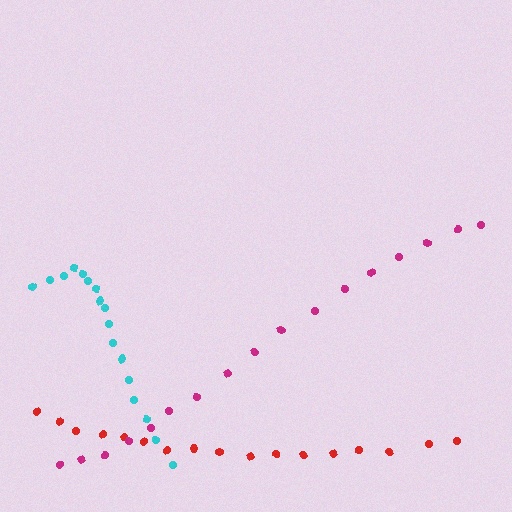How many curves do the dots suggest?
There are 3 distinct paths.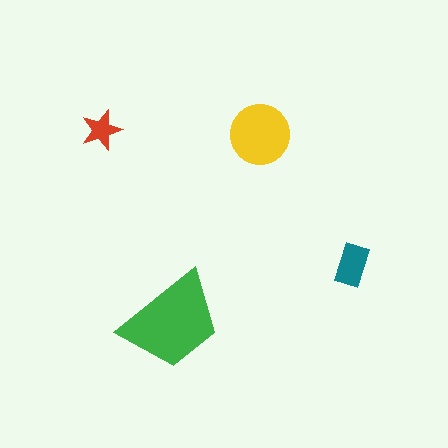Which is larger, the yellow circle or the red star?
The yellow circle.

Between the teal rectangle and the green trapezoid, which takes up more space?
The green trapezoid.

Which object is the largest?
The green trapezoid.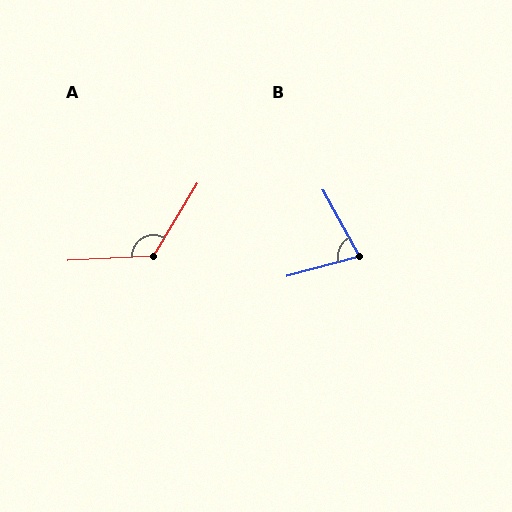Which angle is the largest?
A, at approximately 124 degrees.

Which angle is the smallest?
B, at approximately 77 degrees.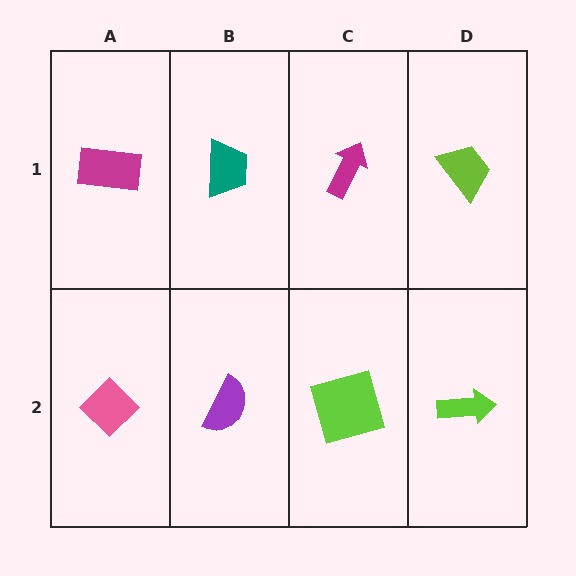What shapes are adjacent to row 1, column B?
A purple semicircle (row 2, column B), a magenta rectangle (row 1, column A), a magenta arrow (row 1, column C).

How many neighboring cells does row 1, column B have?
3.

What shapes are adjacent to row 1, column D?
A lime arrow (row 2, column D), a magenta arrow (row 1, column C).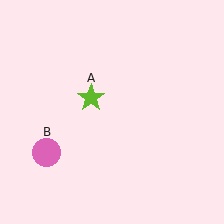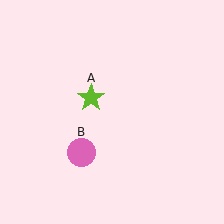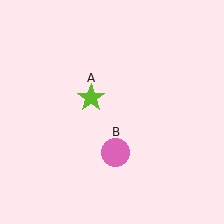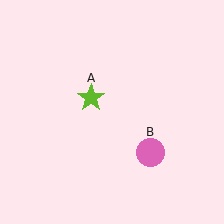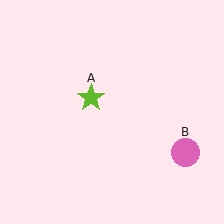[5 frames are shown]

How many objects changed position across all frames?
1 object changed position: pink circle (object B).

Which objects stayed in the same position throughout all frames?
Lime star (object A) remained stationary.